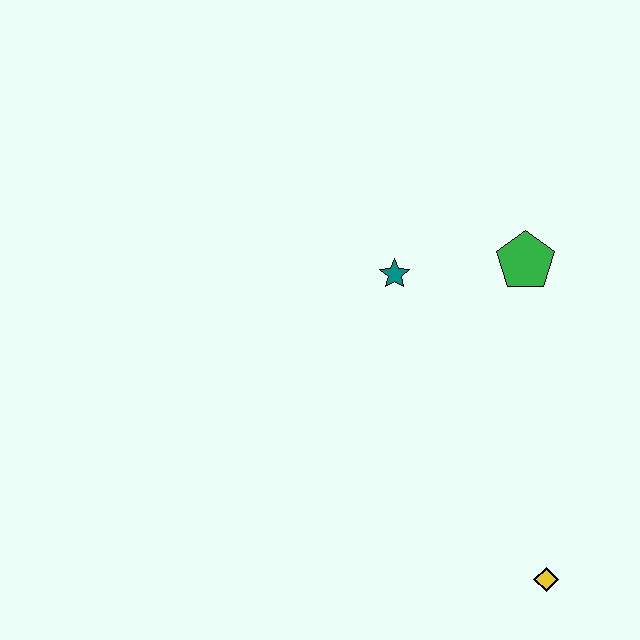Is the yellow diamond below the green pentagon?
Yes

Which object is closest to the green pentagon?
The teal star is closest to the green pentagon.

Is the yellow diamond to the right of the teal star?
Yes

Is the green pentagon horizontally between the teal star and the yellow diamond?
Yes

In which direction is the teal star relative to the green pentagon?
The teal star is to the left of the green pentagon.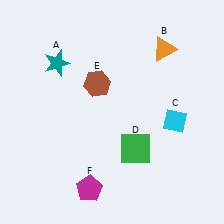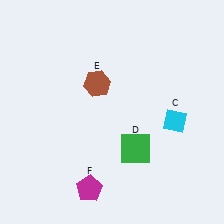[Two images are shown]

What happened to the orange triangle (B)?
The orange triangle (B) was removed in Image 2. It was in the top-right area of Image 1.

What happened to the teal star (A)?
The teal star (A) was removed in Image 2. It was in the top-left area of Image 1.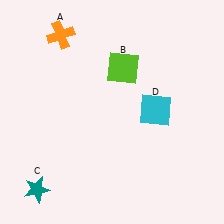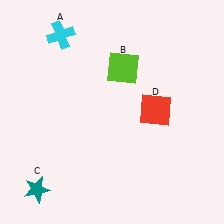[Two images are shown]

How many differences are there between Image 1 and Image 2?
There are 2 differences between the two images.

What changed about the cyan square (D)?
In Image 1, D is cyan. In Image 2, it changed to red.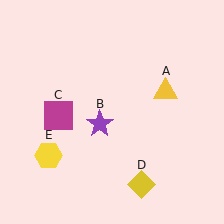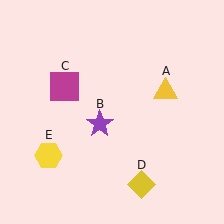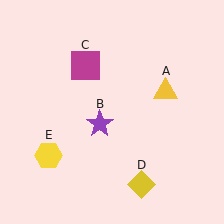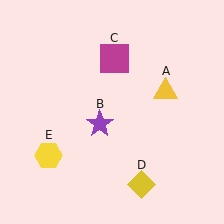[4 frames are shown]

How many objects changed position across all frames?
1 object changed position: magenta square (object C).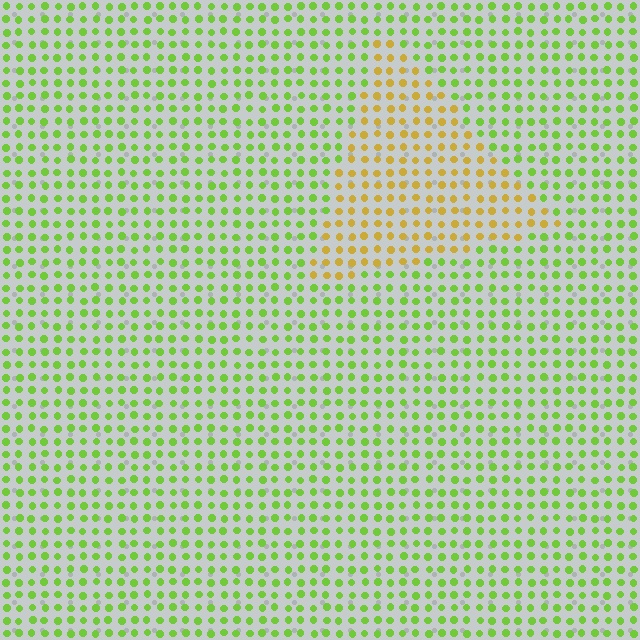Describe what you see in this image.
The image is filled with small lime elements in a uniform arrangement. A triangle-shaped region is visible where the elements are tinted to a slightly different hue, forming a subtle color boundary.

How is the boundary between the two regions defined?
The boundary is defined purely by a slight shift in hue (about 50 degrees). Spacing, size, and orientation are identical on both sides.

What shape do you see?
I see a triangle.